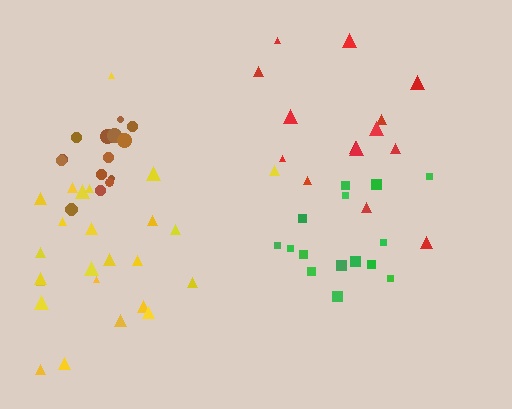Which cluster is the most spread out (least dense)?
Red.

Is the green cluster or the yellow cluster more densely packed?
Green.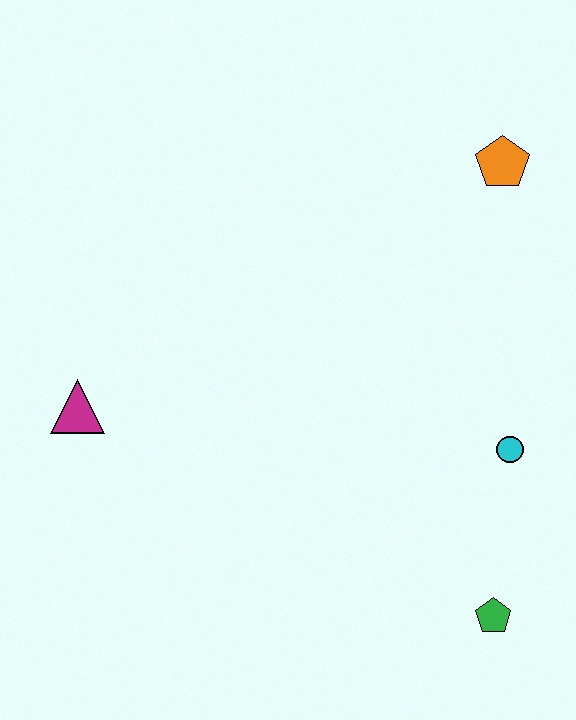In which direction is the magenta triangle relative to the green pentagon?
The magenta triangle is to the left of the green pentagon.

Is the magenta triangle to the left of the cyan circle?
Yes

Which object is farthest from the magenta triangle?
The orange pentagon is farthest from the magenta triangle.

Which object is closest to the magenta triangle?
The cyan circle is closest to the magenta triangle.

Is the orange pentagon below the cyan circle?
No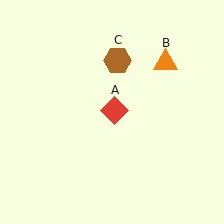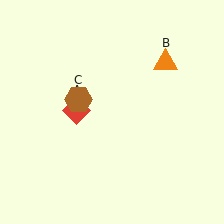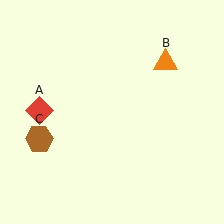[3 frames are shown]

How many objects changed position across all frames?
2 objects changed position: red diamond (object A), brown hexagon (object C).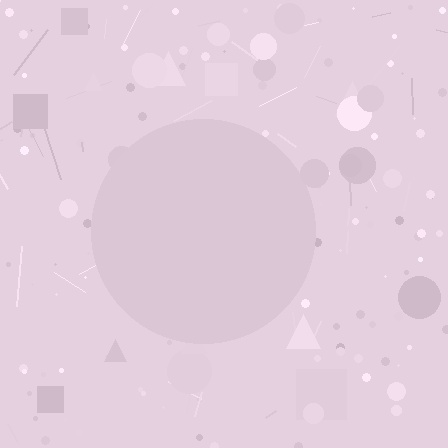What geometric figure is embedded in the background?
A circle is embedded in the background.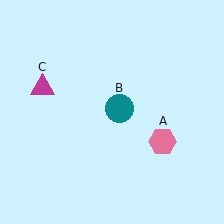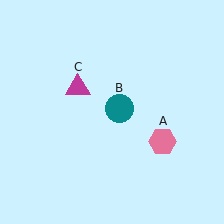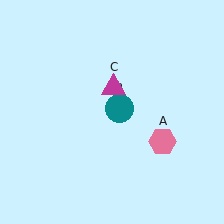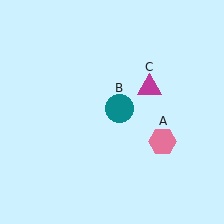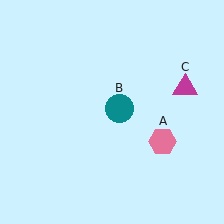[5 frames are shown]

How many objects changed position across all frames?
1 object changed position: magenta triangle (object C).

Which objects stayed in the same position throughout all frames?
Pink hexagon (object A) and teal circle (object B) remained stationary.